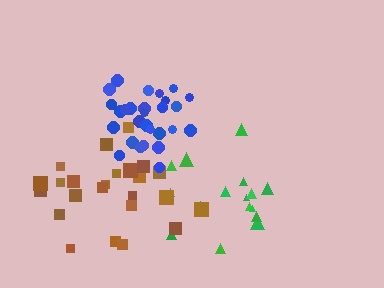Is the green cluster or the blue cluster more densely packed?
Blue.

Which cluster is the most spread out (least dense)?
Brown.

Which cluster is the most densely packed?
Blue.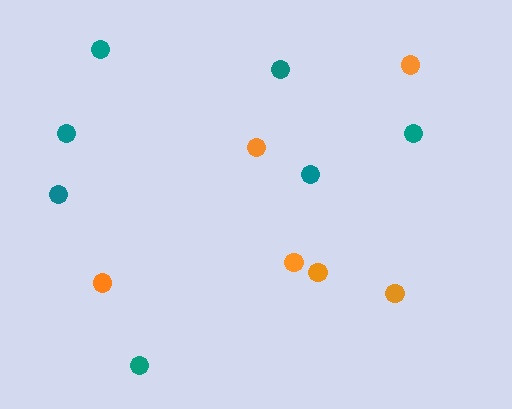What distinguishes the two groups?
There are 2 groups: one group of orange circles (6) and one group of teal circles (7).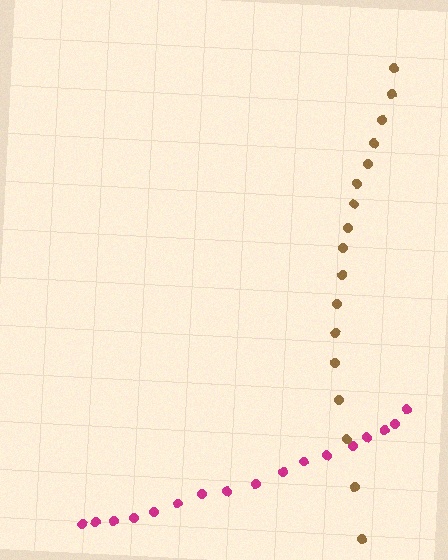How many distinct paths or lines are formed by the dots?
There are 2 distinct paths.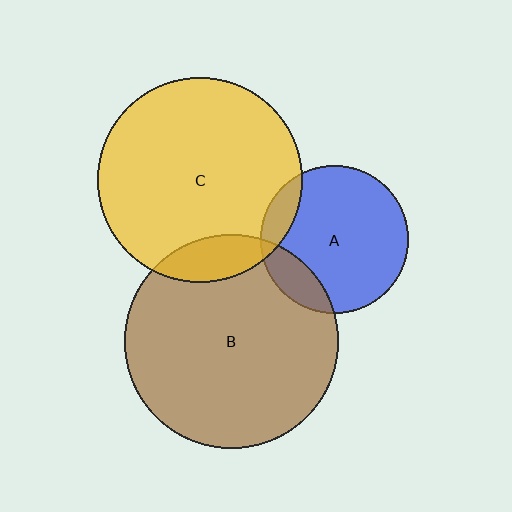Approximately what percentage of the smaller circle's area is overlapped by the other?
Approximately 10%.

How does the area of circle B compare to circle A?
Approximately 2.1 times.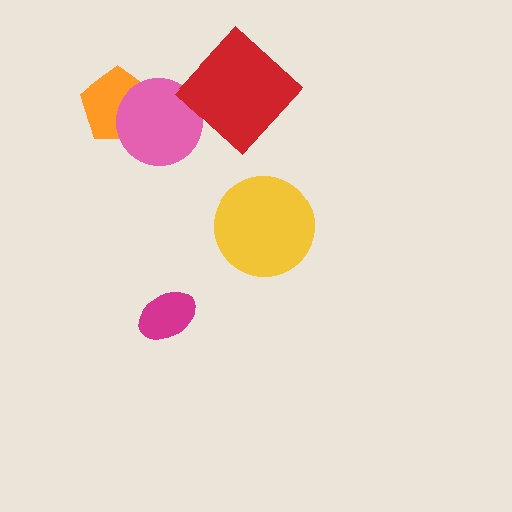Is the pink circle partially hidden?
No, no other shape covers it.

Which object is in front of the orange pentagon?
The pink circle is in front of the orange pentagon.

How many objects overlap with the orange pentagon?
1 object overlaps with the orange pentagon.